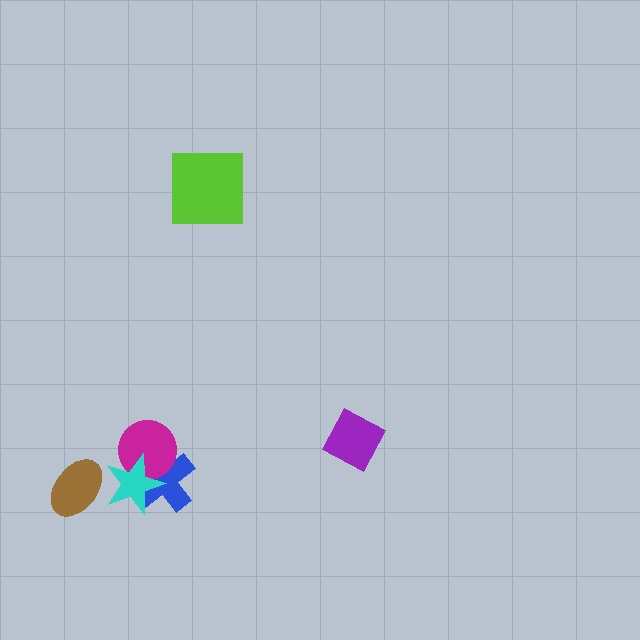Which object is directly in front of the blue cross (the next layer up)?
The magenta circle is directly in front of the blue cross.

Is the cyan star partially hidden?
Yes, it is partially covered by another shape.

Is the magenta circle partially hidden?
Yes, it is partially covered by another shape.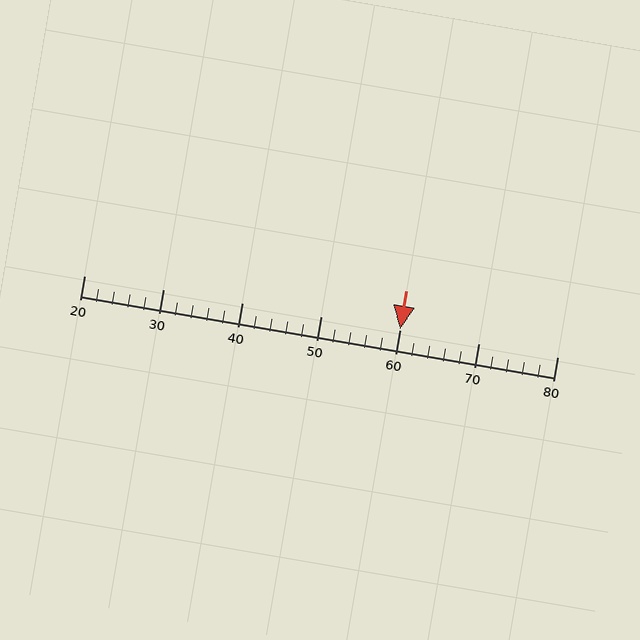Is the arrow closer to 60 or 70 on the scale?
The arrow is closer to 60.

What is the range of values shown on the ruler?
The ruler shows values from 20 to 80.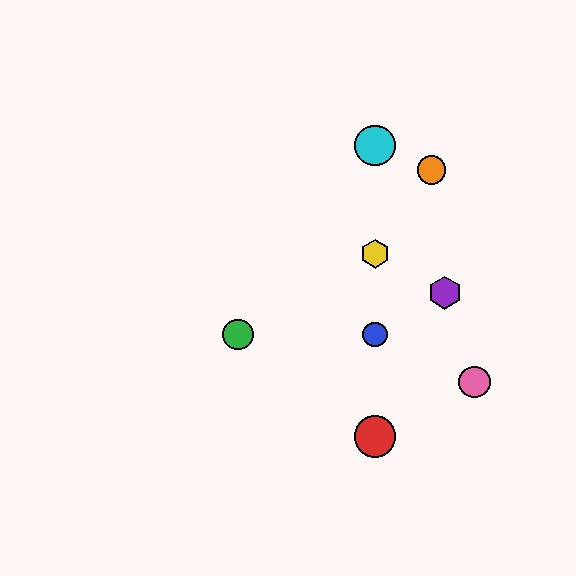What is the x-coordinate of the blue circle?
The blue circle is at x≈375.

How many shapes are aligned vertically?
4 shapes (the red circle, the blue circle, the yellow hexagon, the cyan circle) are aligned vertically.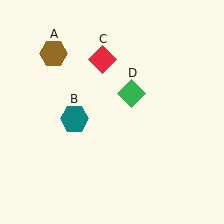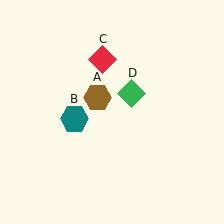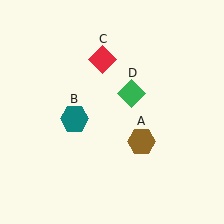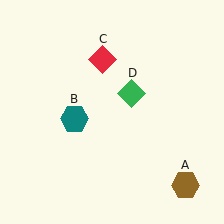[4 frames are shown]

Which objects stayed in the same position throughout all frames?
Teal hexagon (object B) and red diamond (object C) and green diamond (object D) remained stationary.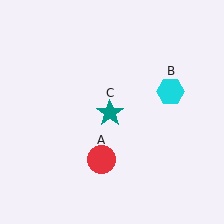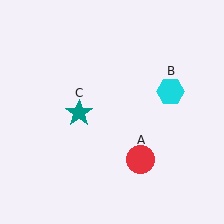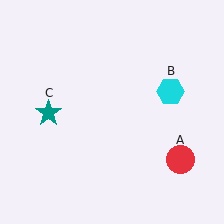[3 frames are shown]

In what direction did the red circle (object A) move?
The red circle (object A) moved right.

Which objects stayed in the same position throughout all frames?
Cyan hexagon (object B) remained stationary.